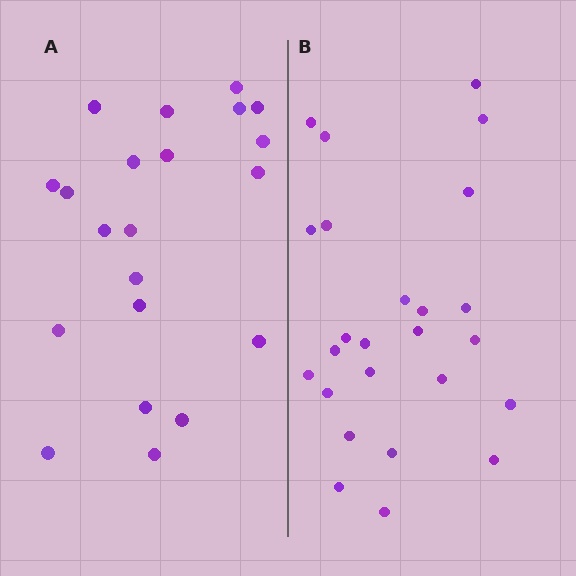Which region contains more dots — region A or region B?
Region B (the right region) has more dots.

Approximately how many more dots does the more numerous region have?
Region B has about 4 more dots than region A.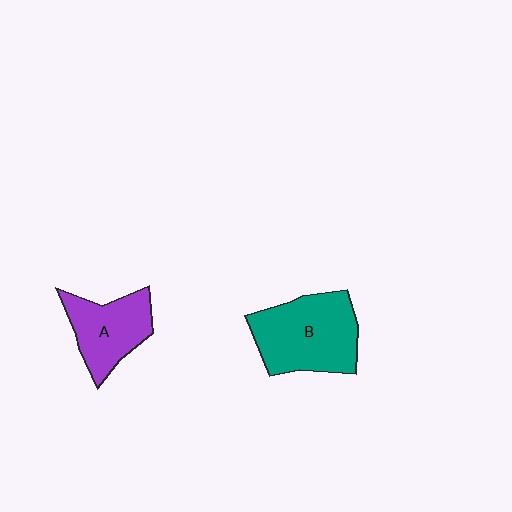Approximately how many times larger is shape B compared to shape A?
Approximately 1.4 times.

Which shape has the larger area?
Shape B (teal).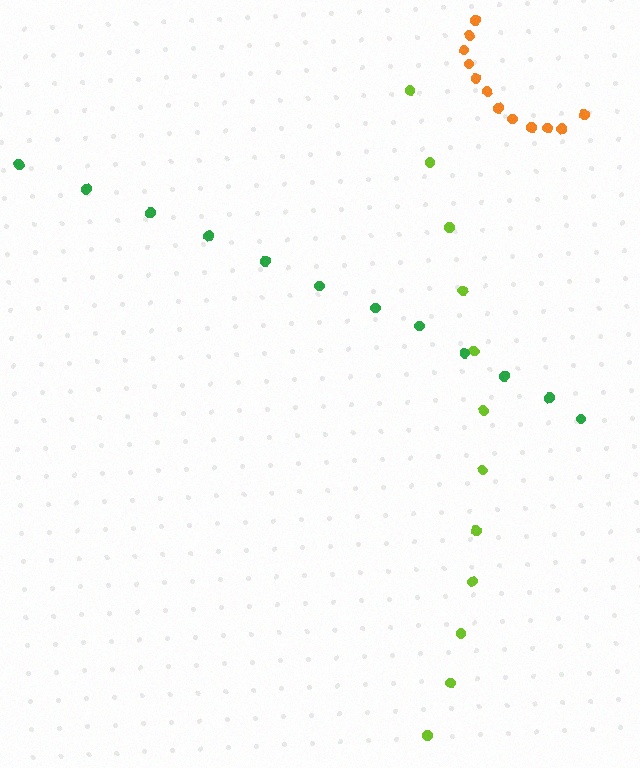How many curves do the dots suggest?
There are 3 distinct paths.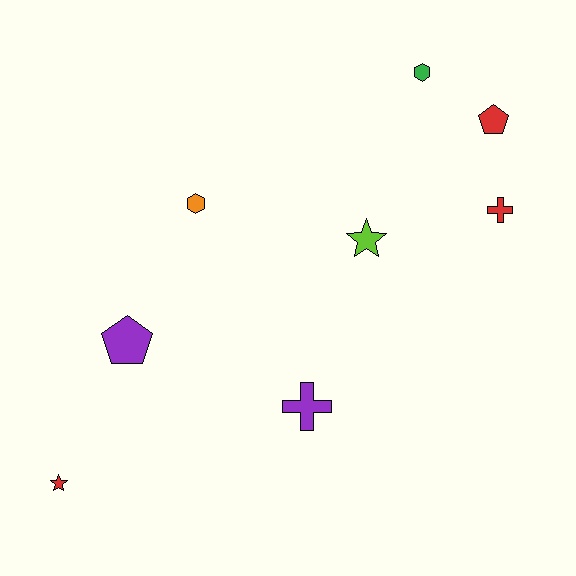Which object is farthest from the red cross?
The red star is farthest from the red cross.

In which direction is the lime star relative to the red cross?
The lime star is to the left of the red cross.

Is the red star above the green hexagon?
No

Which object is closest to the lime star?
The red cross is closest to the lime star.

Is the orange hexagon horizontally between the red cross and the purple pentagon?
Yes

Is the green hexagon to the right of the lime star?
Yes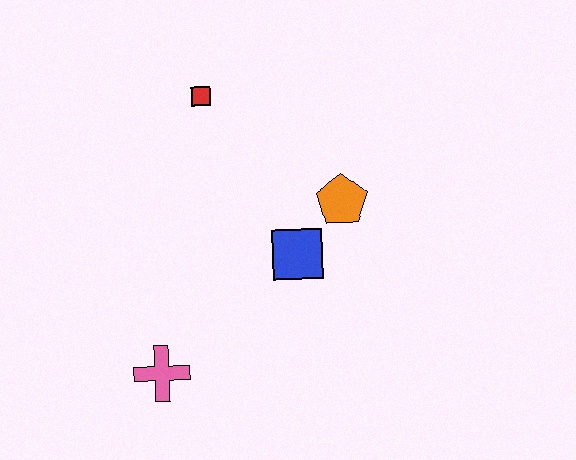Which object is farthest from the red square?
The pink cross is farthest from the red square.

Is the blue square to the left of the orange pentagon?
Yes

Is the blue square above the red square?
No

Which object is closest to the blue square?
The orange pentagon is closest to the blue square.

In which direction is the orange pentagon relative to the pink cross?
The orange pentagon is to the right of the pink cross.